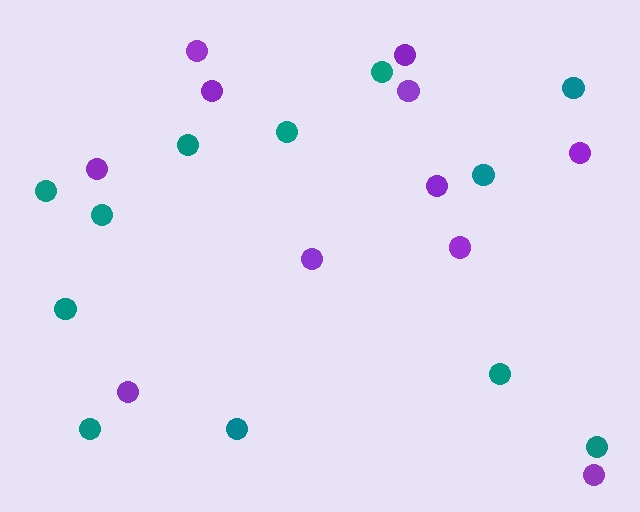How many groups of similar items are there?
There are 2 groups: one group of teal circles (12) and one group of purple circles (11).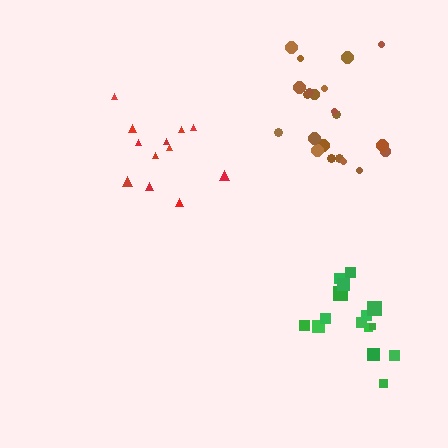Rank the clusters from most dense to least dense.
brown, green, red.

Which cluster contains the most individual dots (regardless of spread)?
Brown (21).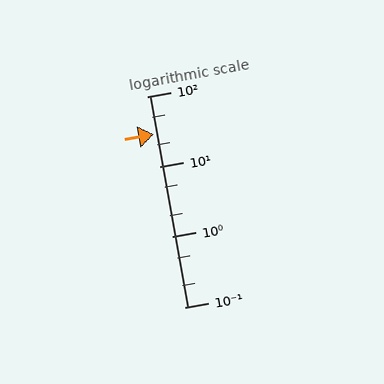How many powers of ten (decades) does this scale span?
The scale spans 3 decades, from 0.1 to 100.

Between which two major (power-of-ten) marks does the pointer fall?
The pointer is between 10 and 100.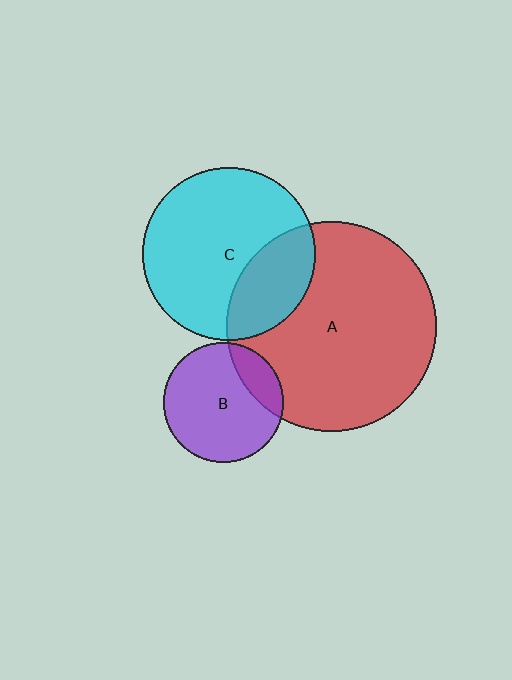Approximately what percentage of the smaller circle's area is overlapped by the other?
Approximately 30%.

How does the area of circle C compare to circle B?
Approximately 2.1 times.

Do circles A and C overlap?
Yes.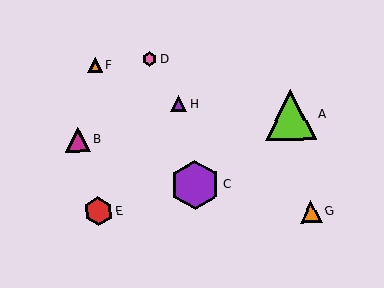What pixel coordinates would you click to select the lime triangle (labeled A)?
Click at (290, 115) to select the lime triangle A.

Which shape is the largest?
The lime triangle (labeled A) is the largest.